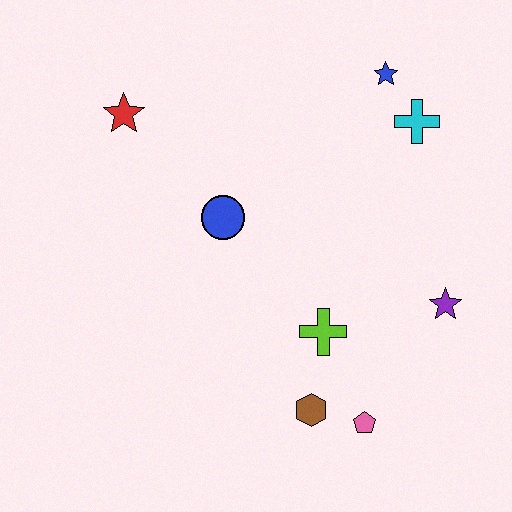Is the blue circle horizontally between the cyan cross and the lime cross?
No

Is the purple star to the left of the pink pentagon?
No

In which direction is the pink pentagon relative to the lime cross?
The pink pentagon is below the lime cross.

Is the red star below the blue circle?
No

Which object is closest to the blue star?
The cyan cross is closest to the blue star.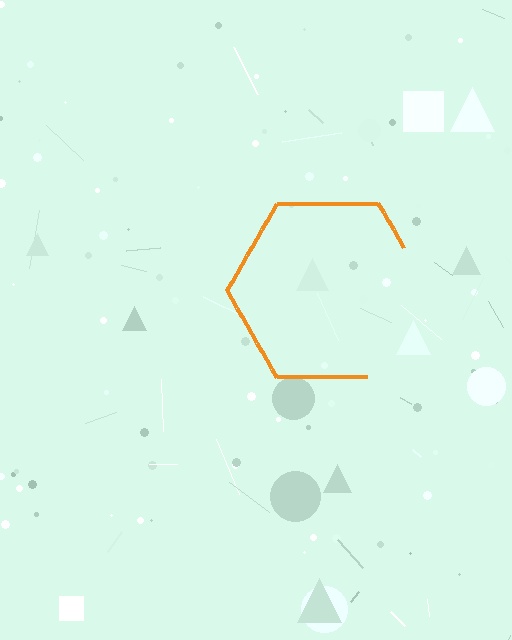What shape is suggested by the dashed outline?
The dashed outline suggests a hexagon.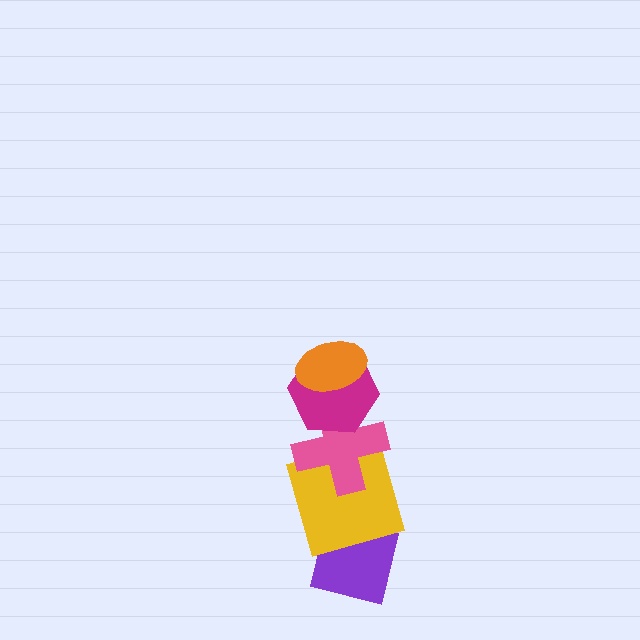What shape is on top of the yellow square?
The pink cross is on top of the yellow square.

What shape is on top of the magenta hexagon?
The orange ellipse is on top of the magenta hexagon.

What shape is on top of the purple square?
The yellow square is on top of the purple square.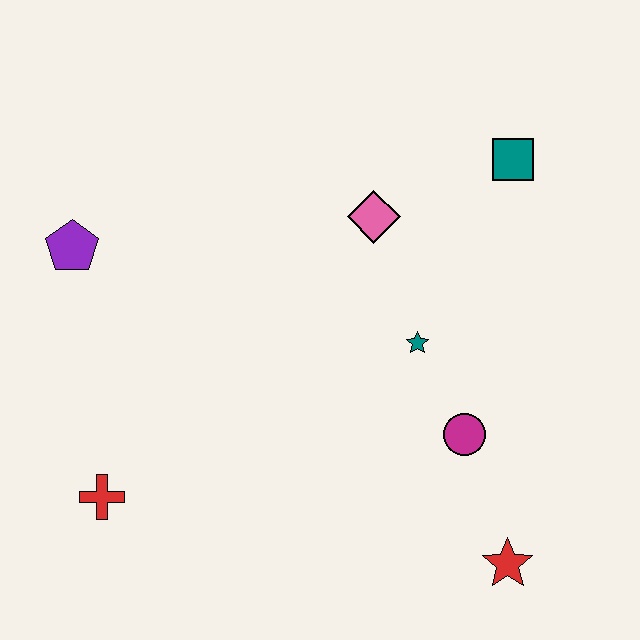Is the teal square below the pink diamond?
No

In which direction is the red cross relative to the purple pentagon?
The red cross is below the purple pentagon.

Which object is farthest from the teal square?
The red cross is farthest from the teal square.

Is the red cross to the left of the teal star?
Yes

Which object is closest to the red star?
The magenta circle is closest to the red star.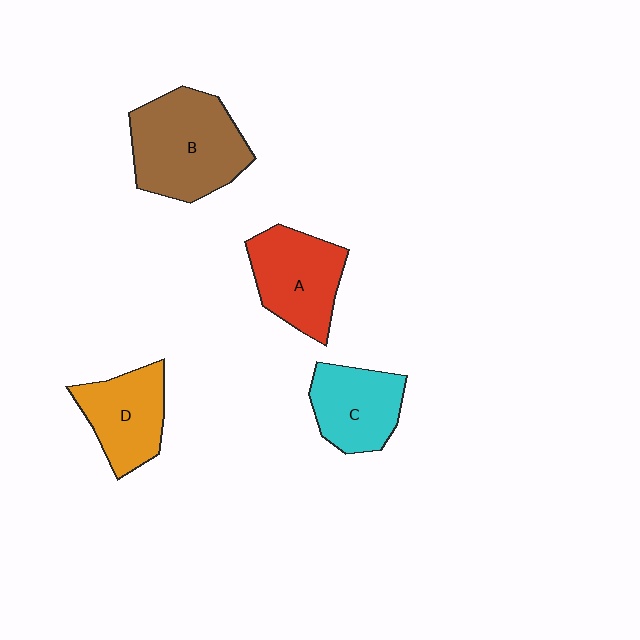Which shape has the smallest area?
Shape C (cyan).